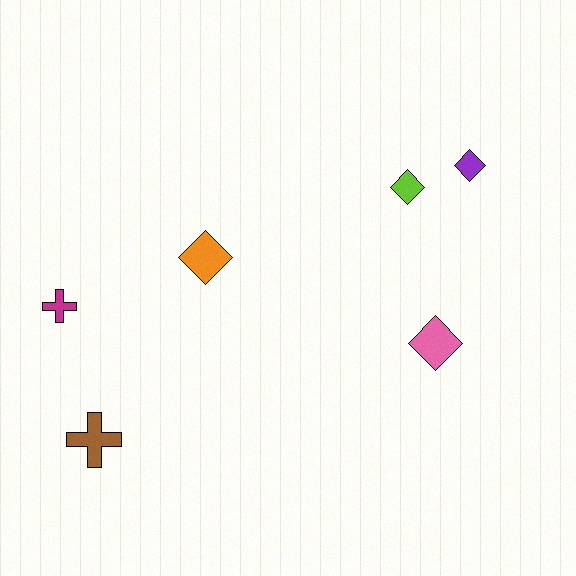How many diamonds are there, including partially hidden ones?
There are 4 diamonds.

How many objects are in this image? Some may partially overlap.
There are 6 objects.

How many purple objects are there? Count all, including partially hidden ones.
There is 1 purple object.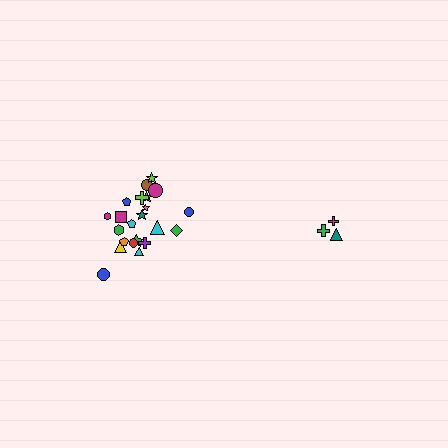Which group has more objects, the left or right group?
The left group.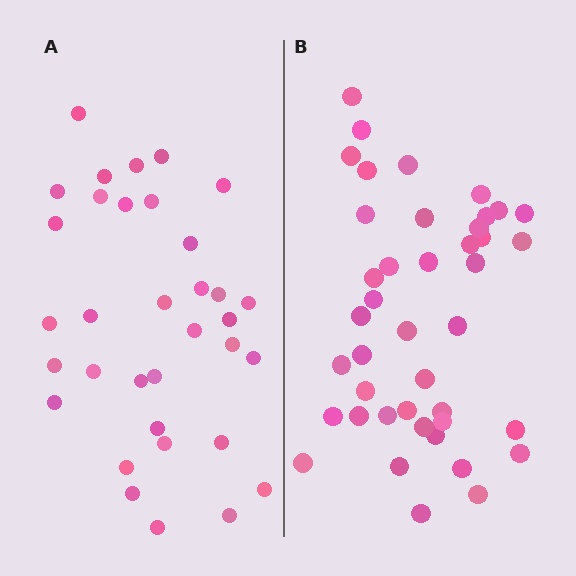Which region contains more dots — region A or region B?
Region B (the right region) has more dots.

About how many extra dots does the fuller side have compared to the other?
Region B has roughly 8 or so more dots than region A.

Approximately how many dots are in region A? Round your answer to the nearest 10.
About 30 dots. (The exact count is 34, which rounds to 30.)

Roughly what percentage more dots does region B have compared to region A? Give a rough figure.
About 25% more.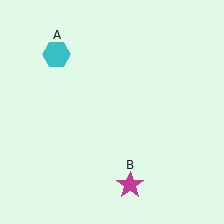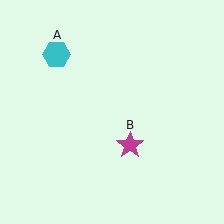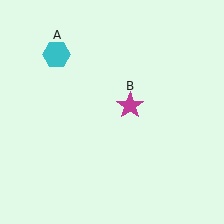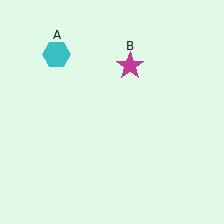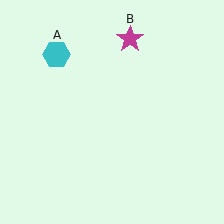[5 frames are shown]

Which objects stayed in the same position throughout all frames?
Cyan hexagon (object A) remained stationary.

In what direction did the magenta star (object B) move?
The magenta star (object B) moved up.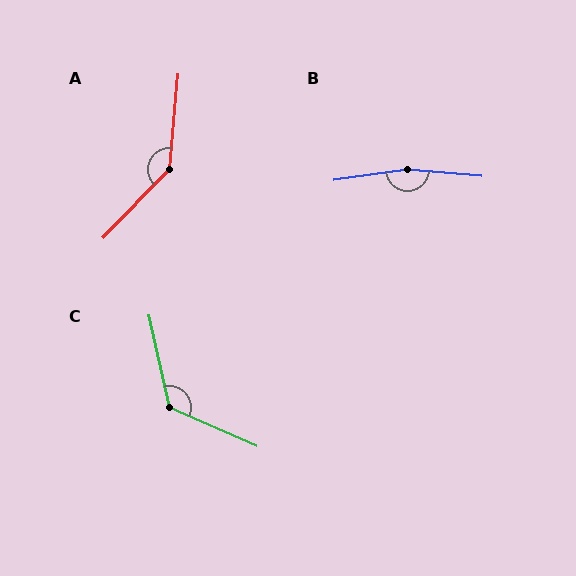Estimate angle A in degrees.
Approximately 141 degrees.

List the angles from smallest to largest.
C (126°), A (141°), B (167°).